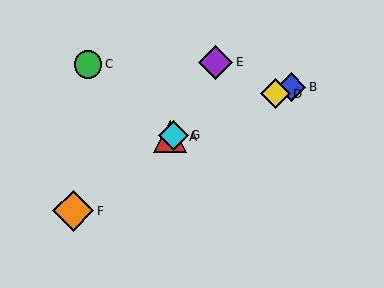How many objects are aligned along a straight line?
4 objects (A, B, D, G) are aligned along a straight line.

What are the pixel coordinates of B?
Object B is at (291, 87).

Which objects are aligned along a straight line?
Objects A, B, D, G are aligned along a straight line.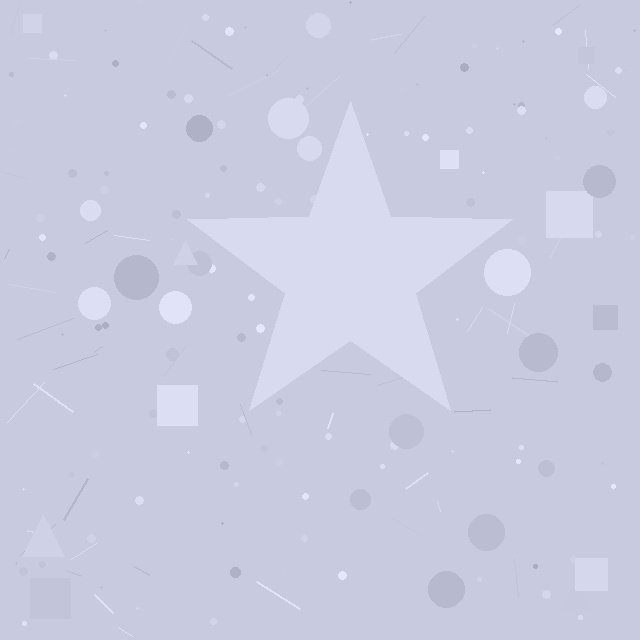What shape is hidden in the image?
A star is hidden in the image.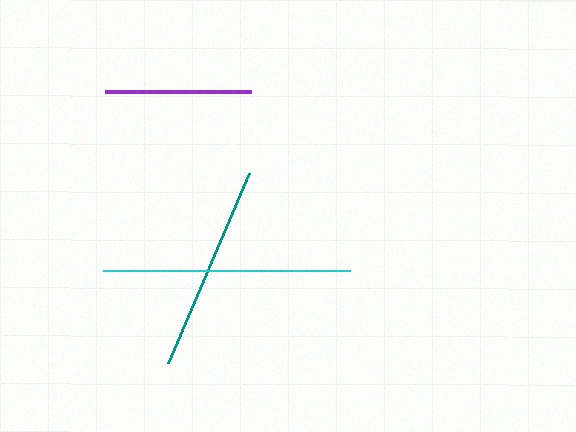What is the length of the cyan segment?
The cyan segment is approximately 247 pixels long.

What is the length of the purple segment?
The purple segment is approximately 147 pixels long.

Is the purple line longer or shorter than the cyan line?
The cyan line is longer than the purple line.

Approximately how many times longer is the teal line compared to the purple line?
The teal line is approximately 1.4 times the length of the purple line.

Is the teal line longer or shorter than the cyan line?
The cyan line is longer than the teal line.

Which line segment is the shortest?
The purple line is the shortest at approximately 147 pixels.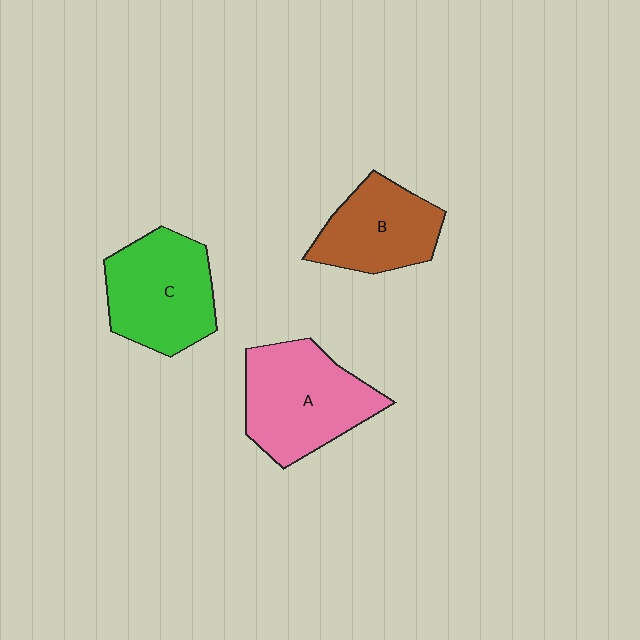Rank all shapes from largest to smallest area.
From largest to smallest: A (pink), C (green), B (brown).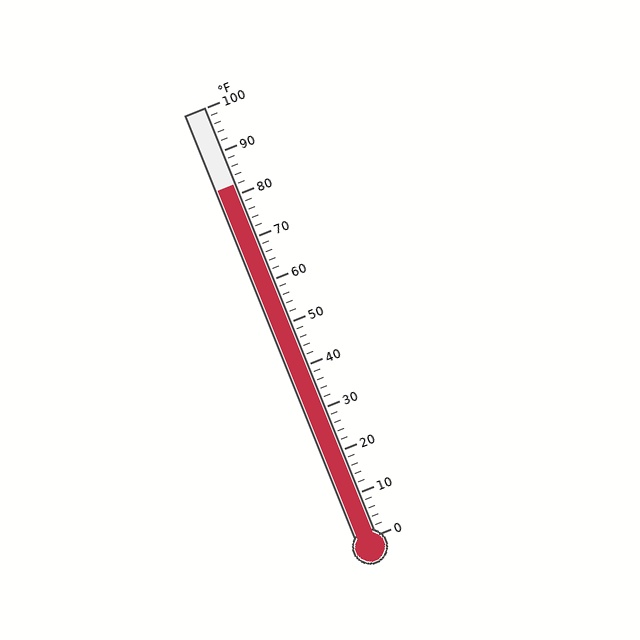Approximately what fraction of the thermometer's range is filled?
The thermometer is filled to approximately 80% of its range.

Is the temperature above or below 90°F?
The temperature is below 90°F.